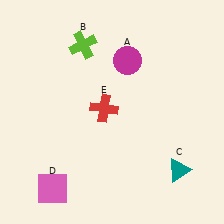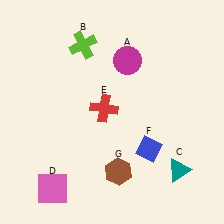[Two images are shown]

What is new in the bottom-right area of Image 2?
A brown hexagon (G) was added in the bottom-right area of Image 2.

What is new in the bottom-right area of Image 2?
A blue diamond (F) was added in the bottom-right area of Image 2.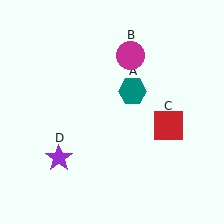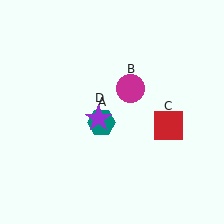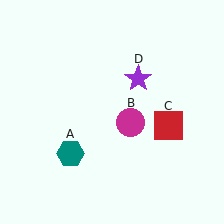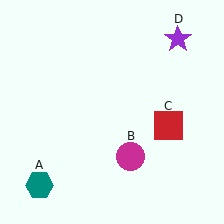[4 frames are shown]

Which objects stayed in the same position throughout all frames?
Red square (object C) remained stationary.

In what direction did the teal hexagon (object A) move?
The teal hexagon (object A) moved down and to the left.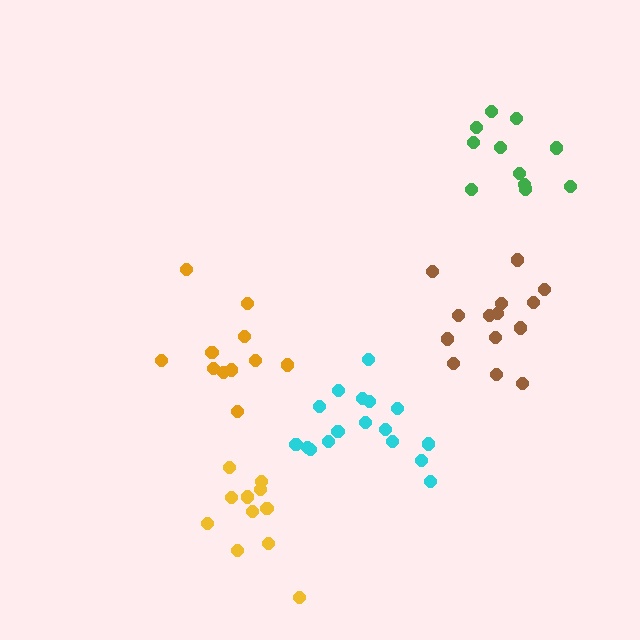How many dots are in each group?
Group 1: 11 dots, Group 2: 17 dots, Group 3: 11 dots, Group 4: 11 dots, Group 5: 14 dots (64 total).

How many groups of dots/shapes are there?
There are 5 groups.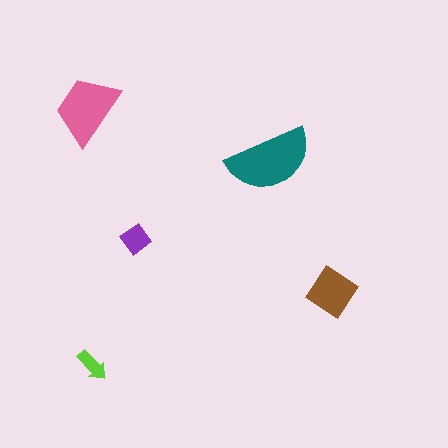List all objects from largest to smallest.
The teal semicircle, the pink trapezoid, the brown diamond, the purple diamond, the lime arrow.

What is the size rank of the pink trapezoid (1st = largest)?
2nd.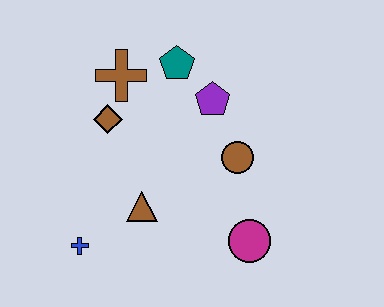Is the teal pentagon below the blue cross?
No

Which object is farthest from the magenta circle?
The brown cross is farthest from the magenta circle.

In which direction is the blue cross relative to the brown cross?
The blue cross is below the brown cross.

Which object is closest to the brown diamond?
The brown cross is closest to the brown diamond.